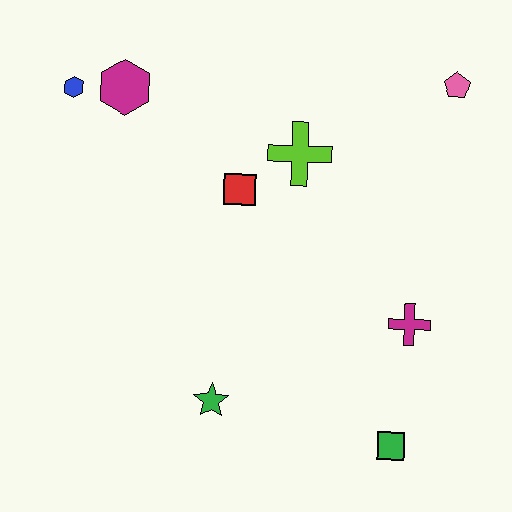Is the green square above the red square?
No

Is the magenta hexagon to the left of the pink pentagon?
Yes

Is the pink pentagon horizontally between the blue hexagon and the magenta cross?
No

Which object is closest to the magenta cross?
The green square is closest to the magenta cross.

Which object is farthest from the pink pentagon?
The green star is farthest from the pink pentagon.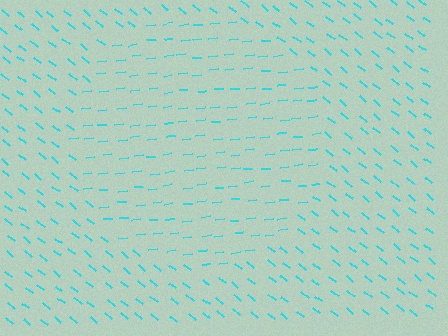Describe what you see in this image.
The image is filled with small cyan line segments. A circle region in the image has lines oriented differently from the surrounding lines, creating a visible texture boundary.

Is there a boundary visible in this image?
Yes, there is a texture boundary formed by a change in line orientation.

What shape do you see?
I see a circle.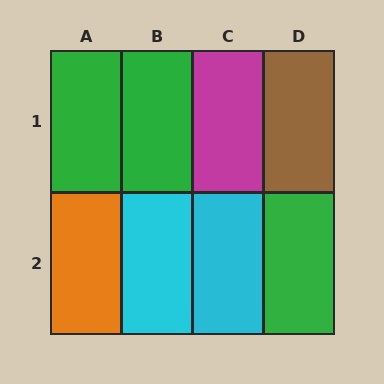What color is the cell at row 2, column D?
Green.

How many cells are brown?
1 cell is brown.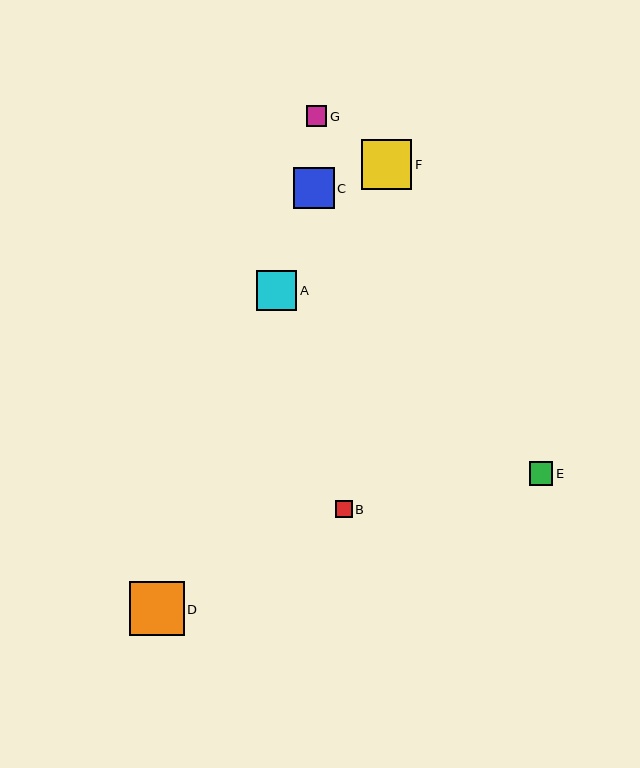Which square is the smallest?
Square B is the smallest with a size of approximately 17 pixels.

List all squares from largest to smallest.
From largest to smallest: D, F, C, A, E, G, B.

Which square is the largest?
Square D is the largest with a size of approximately 55 pixels.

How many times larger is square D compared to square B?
Square D is approximately 3.2 times the size of square B.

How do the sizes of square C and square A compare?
Square C and square A are approximately the same size.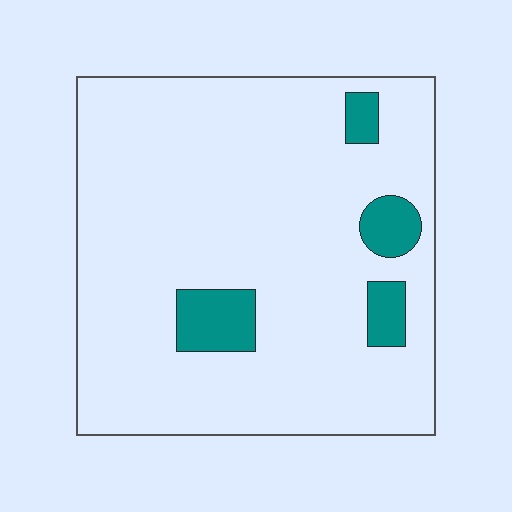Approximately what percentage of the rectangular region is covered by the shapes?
Approximately 10%.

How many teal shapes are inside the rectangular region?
4.